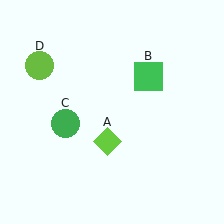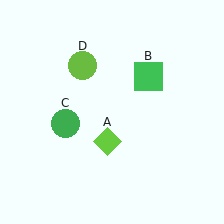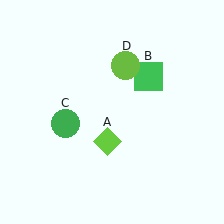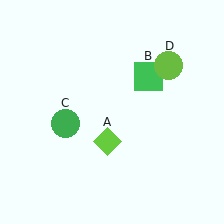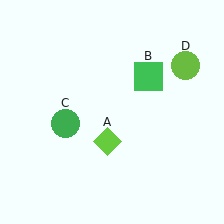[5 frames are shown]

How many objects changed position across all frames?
1 object changed position: lime circle (object D).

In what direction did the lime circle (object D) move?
The lime circle (object D) moved right.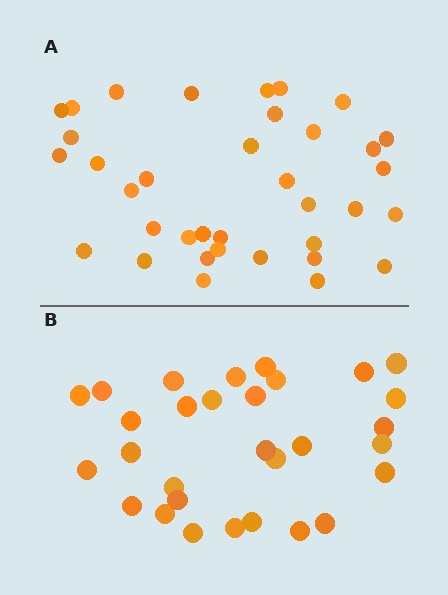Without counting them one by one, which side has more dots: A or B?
Region A (the top region) has more dots.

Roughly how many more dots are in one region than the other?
Region A has about 6 more dots than region B.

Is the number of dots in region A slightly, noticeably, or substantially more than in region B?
Region A has only slightly more — the two regions are fairly close. The ratio is roughly 1.2 to 1.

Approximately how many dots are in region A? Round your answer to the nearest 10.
About 40 dots. (The exact count is 36, which rounds to 40.)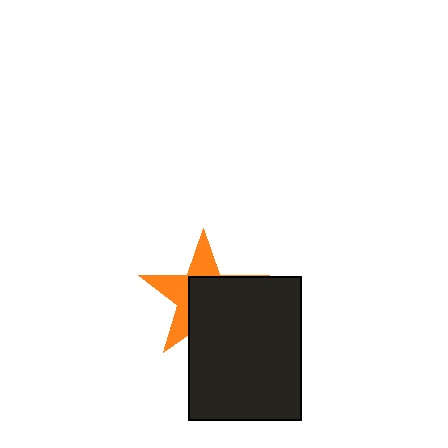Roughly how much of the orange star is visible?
A small part of it is visible (roughly 41%).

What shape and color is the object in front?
The object in front is a black rectangle.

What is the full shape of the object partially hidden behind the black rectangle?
The partially hidden object is an orange star.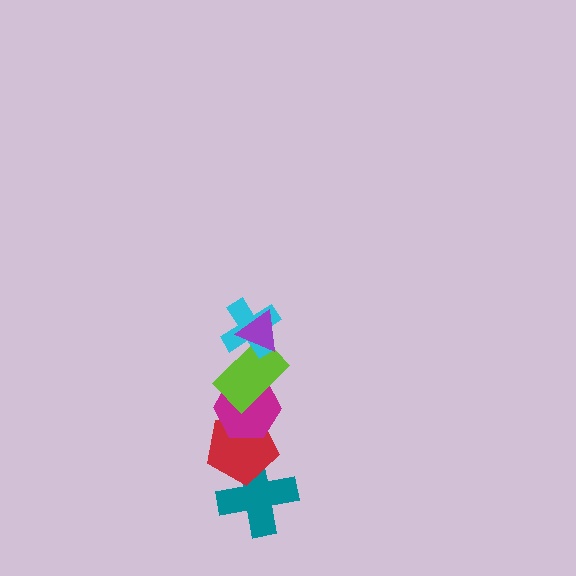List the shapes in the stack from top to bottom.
From top to bottom: the purple triangle, the cyan cross, the lime rectangle, the magenta hexagon, the red pentagon, the teal cross.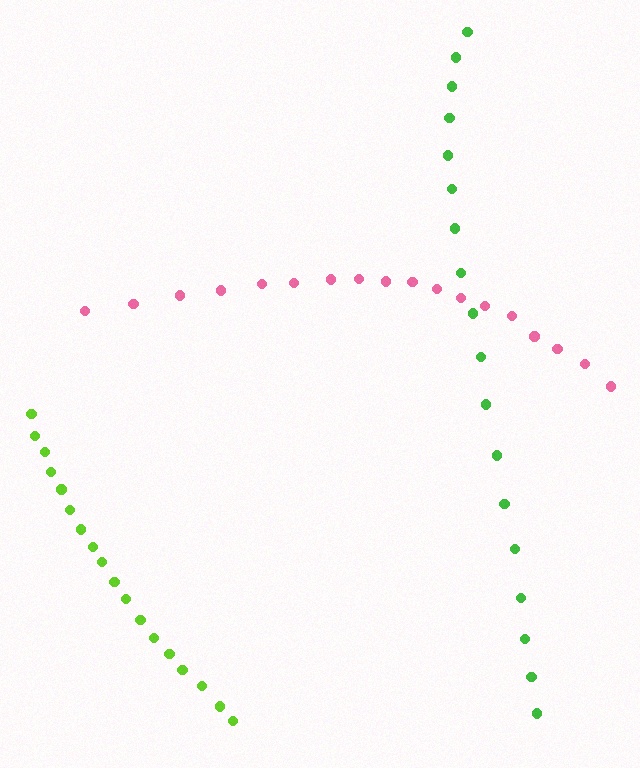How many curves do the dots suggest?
There are 3 distinct paths.